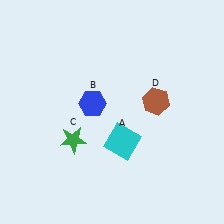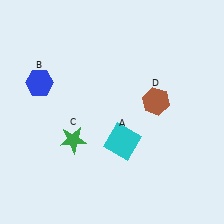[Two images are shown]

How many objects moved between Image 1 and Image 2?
1 object moved between the two images.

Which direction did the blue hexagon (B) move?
The blue hexagon (B) moved left.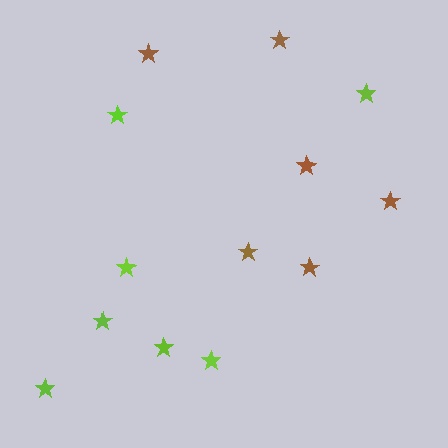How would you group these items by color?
There are 2 groups: one group of lime stars (7) and one group of brown stars (6).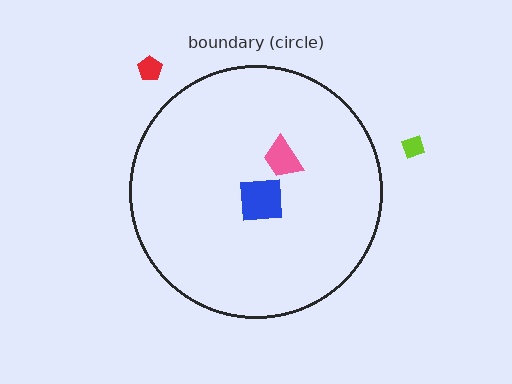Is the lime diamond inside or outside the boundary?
Outside.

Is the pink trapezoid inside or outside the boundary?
Inside.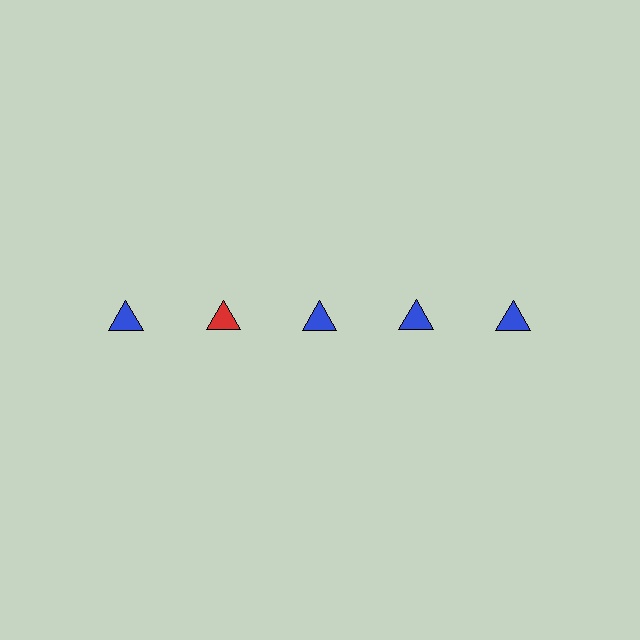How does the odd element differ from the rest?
It has a different color: red instead of blue.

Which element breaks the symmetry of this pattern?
The red triangle in the top row, second from left column breaks the symmetry. All other shapes are blue triangles.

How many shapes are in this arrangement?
There are 5 shapes arranged in a grid pattern.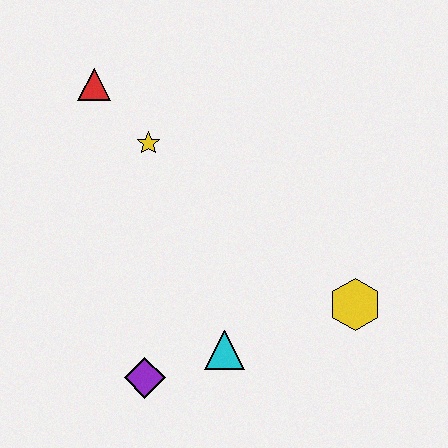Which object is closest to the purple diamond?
The cyan triangle is closest to the purple diamond.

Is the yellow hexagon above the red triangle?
No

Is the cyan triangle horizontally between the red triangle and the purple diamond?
No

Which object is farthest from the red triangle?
The yellow hexagon is farthest from the red triangle.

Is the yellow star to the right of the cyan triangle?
No